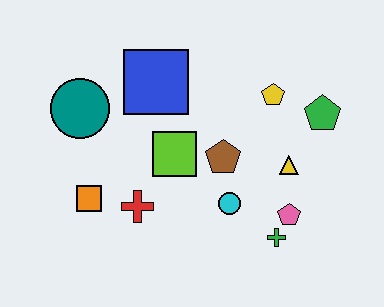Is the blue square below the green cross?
No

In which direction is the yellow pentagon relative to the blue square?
The yellow pentagon is to the right of the blue square.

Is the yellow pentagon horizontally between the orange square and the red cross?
No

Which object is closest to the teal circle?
The blue square is closest to the teal circle.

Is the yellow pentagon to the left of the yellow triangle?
Yes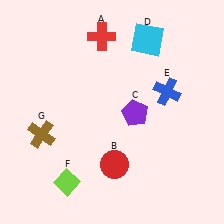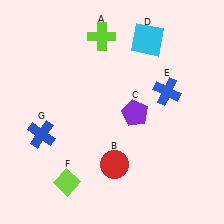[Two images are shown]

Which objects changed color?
A changed from red to lime. G changed from brown to blue.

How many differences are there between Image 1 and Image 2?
There are 2 differences between the two images.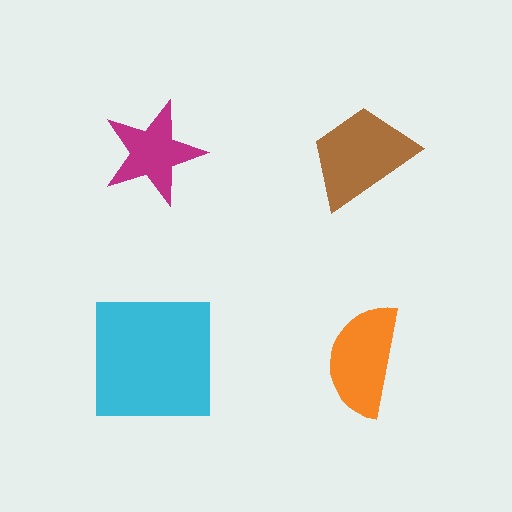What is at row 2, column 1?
A cyan square.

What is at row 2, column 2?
An orange semicircle.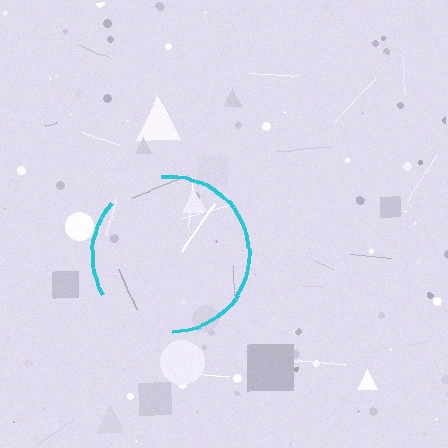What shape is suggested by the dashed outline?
The dashed outline suggests a circle.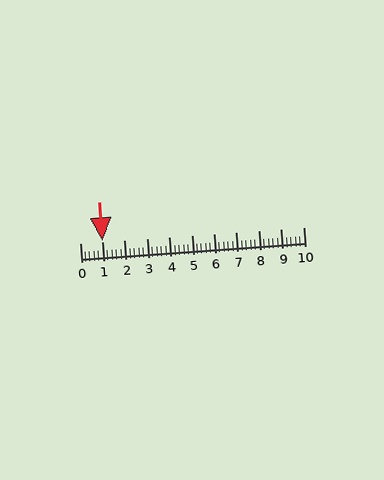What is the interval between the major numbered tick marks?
The major tick marks are spaced 1 units apart.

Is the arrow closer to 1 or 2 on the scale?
The arrow is closer to 1.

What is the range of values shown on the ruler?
The ruler shows values from 0 to 10.